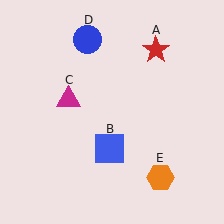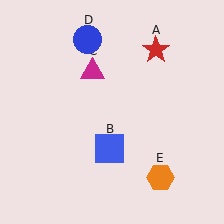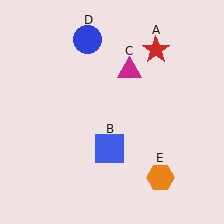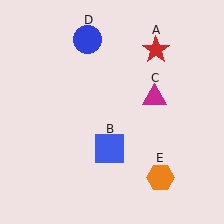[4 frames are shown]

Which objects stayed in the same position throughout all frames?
Red star (object A) and blue square (object B) and blue circle (object D) and orange hexagon (object E) remained stationary.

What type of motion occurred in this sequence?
The magenta triangle (object C) rotated clockwise around the center of the scene.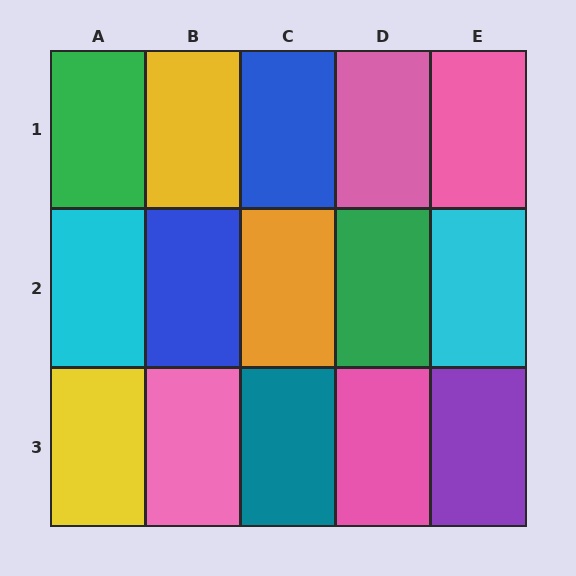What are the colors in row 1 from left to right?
Green, yellow, blue, pink, pink.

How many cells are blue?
2 cells are blue.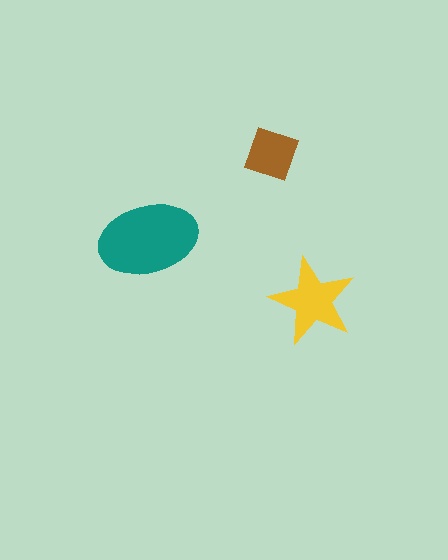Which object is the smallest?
The brown diamond.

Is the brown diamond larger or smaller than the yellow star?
Smaller.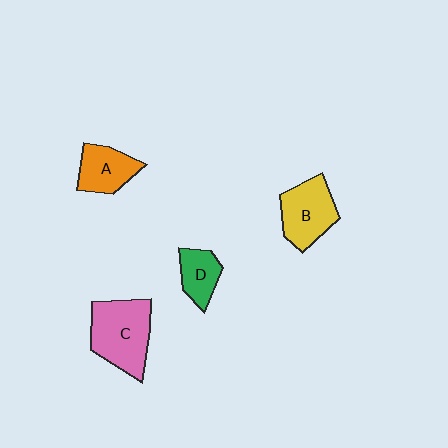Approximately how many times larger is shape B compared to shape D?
Approximately 1.6 times.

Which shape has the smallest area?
Shape D (green).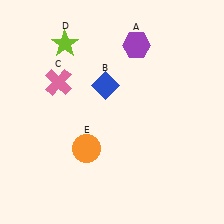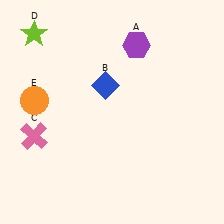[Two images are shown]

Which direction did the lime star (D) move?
The lime star (D) moved left.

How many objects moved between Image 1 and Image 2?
3 objects moved between the two images.